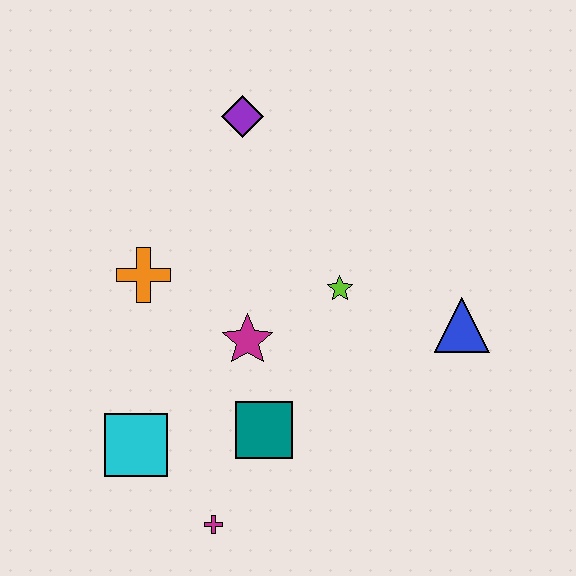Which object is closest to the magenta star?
The teal square is closest to the magenta star.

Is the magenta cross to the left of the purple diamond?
Yes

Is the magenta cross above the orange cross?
No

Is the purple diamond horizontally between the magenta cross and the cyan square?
No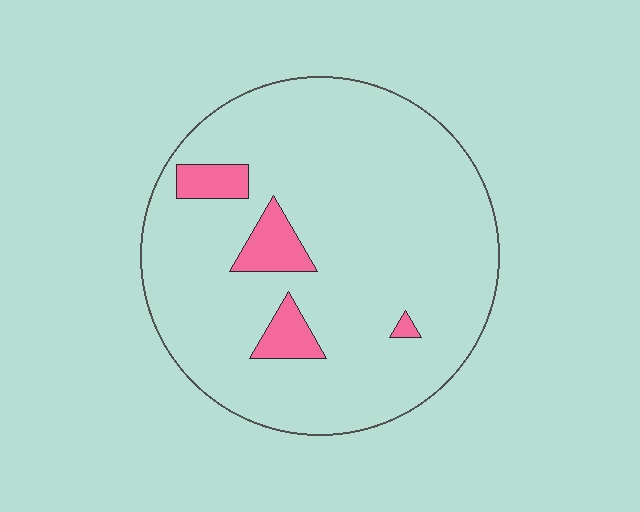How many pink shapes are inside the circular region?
4.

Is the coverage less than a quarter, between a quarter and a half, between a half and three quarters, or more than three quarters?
Less than a quarter.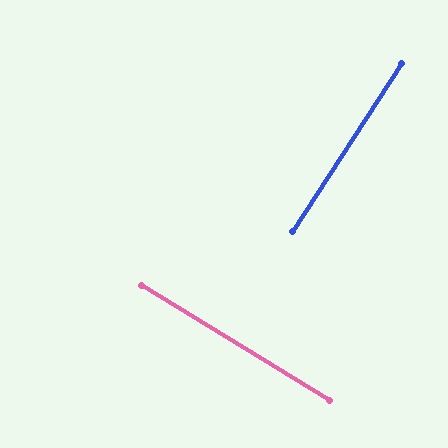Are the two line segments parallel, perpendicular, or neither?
Perpendicular — they meet at approximately 88°.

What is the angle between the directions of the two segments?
Approximately 88 degrees.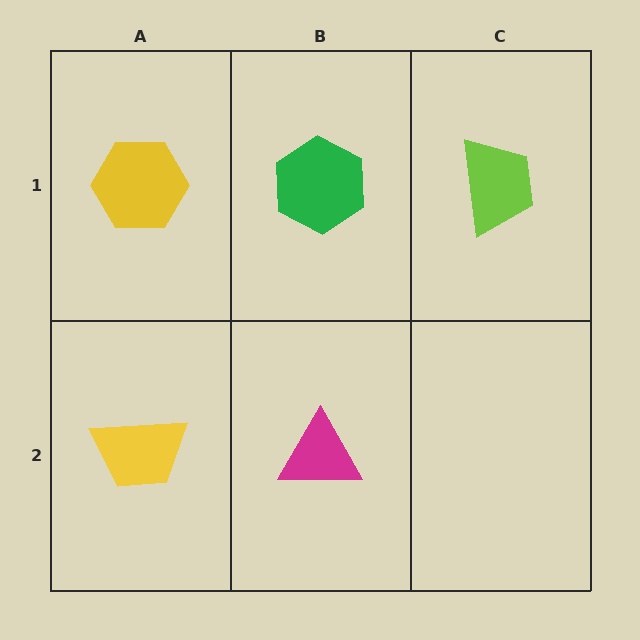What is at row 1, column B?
A green hexagon.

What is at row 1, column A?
A yellow hexagon.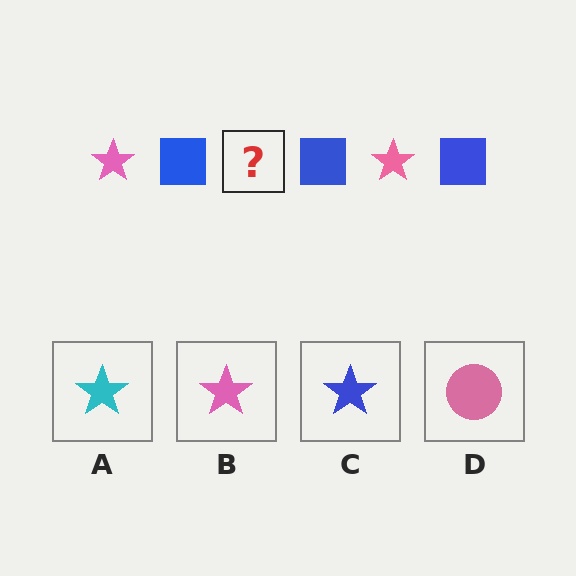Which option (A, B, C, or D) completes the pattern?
B.